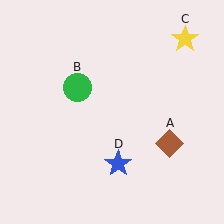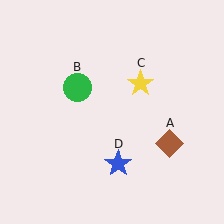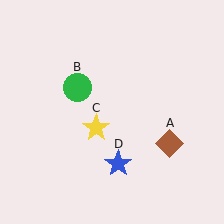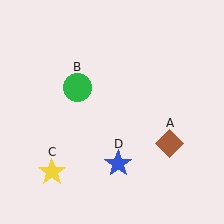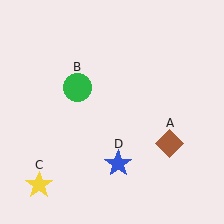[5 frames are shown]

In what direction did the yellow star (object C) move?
The yellow star (object C) moved down and to the left.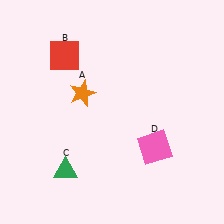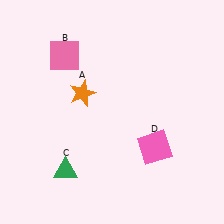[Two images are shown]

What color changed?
The square (B) changed from red in Image 1 to pink in Image 2.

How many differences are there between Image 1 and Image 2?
There is 1 difference between the two images.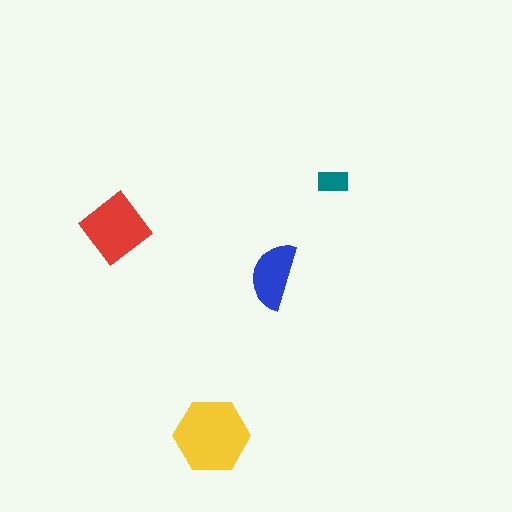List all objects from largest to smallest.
The yellow hexagon, the red diamond, the blue semicircle, the teal rectangle.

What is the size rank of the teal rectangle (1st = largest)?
4th.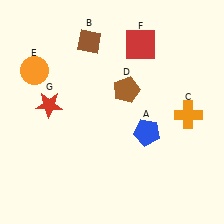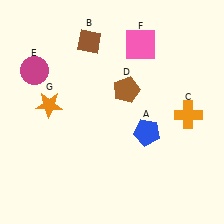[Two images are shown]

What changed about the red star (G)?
In Image 1, G is red. In Image 2, it changed to orange.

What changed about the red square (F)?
In Image 1, F is red. In Image 2, it changed to pink.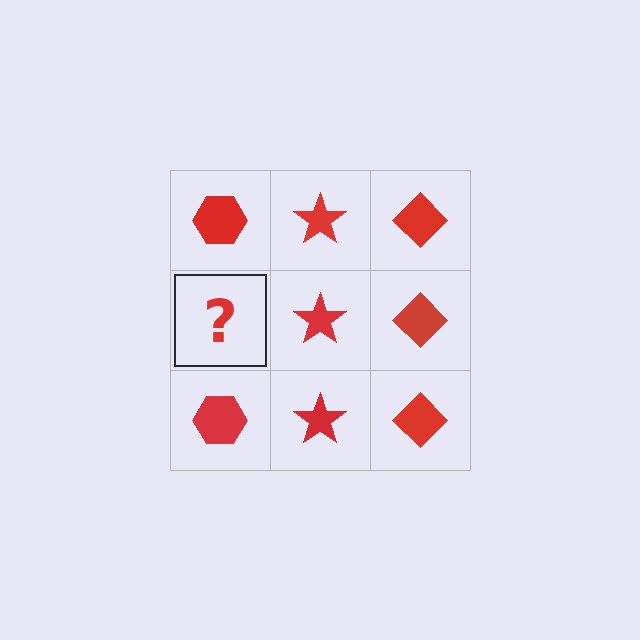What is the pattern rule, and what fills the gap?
The rule is that each column has a consistent shape. The gap should be filled with a red hexagon.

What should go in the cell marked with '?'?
The missing cell should contain a red hexagon.